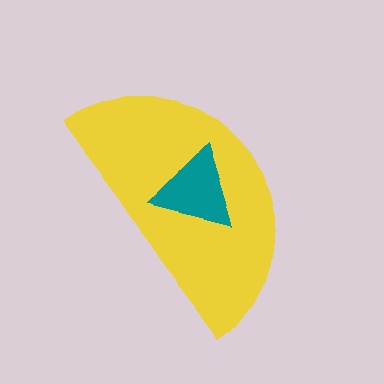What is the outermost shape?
The yellow semicircle.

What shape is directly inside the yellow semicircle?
The teal triangle.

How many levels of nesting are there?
2.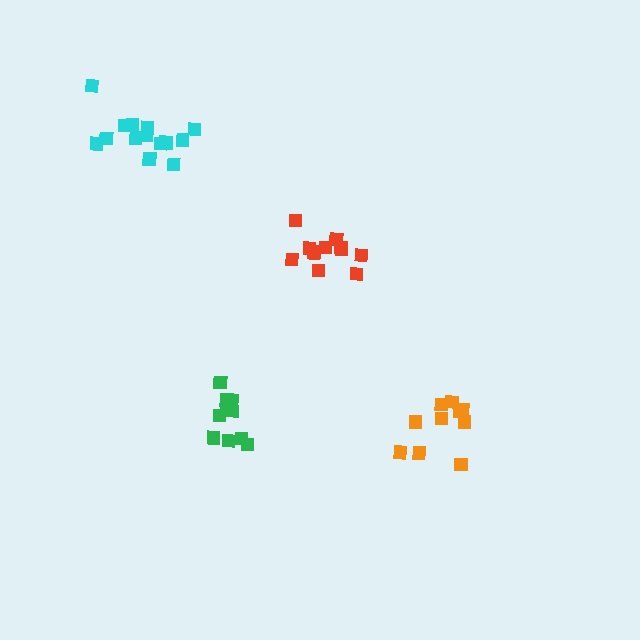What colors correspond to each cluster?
The clusters are colored: red, cyan, orange, green.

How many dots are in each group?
Group 1: 12 dots, Group 2: 14 dots, Group 3: 10 dots, Group 4: 10 dots (46 total).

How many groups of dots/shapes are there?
There are 4 groups.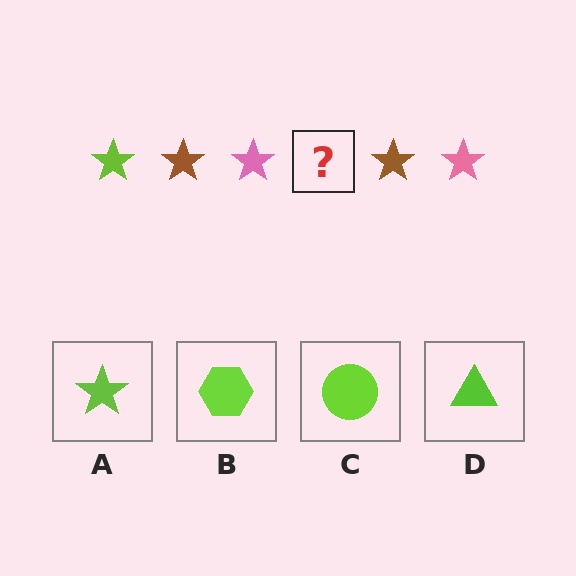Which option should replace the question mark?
Option A.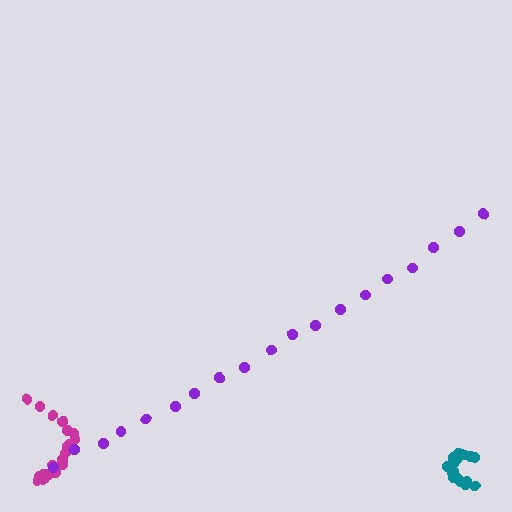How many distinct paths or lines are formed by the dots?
There are 3 distinct paths.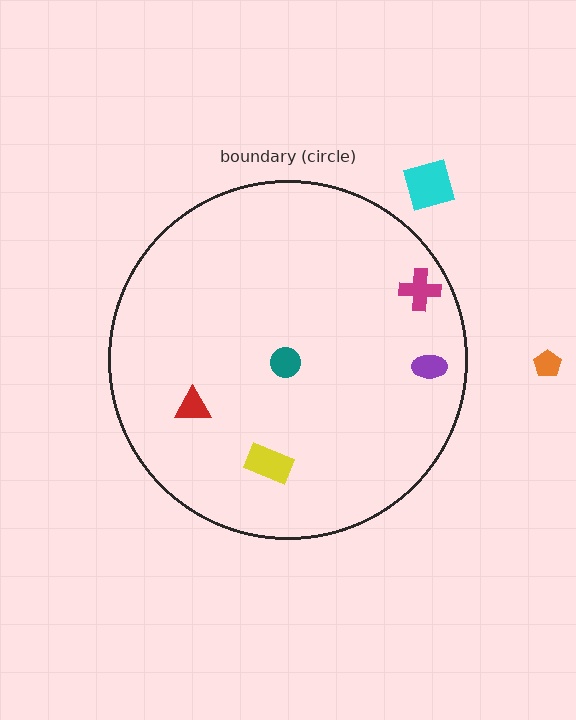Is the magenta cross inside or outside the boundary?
Inside.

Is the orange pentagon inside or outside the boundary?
Outside.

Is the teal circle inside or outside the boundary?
Inside.